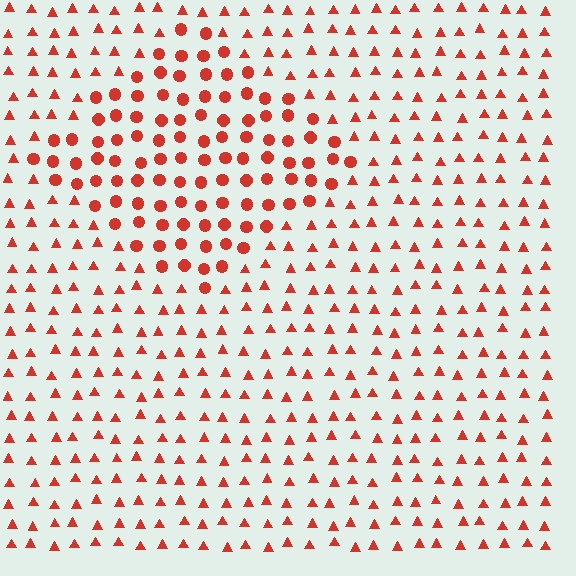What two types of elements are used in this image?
The image uses circles inside the diamond region and triangles outside it.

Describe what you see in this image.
The image is filled with small red elements arranged in a uniform grid. A diamond-shaped region contains circles, while the surrounding area contains triangles. The boundary is defined purely by the change in element shape.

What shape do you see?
I see a diamond.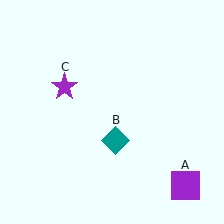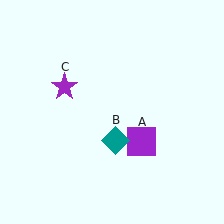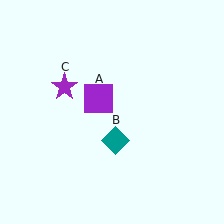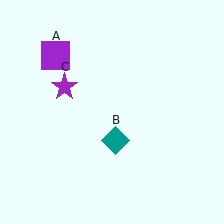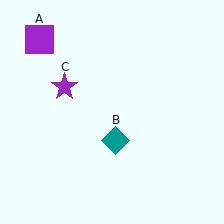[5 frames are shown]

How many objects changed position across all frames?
1 object changed position: purple square (object A).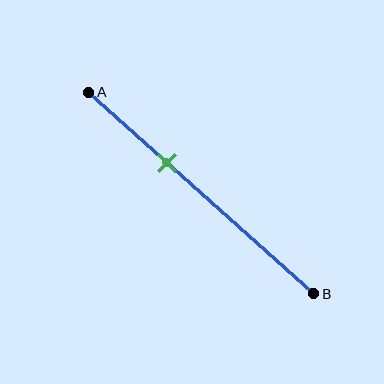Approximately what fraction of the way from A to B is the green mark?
The green mark is approximately 35% of the way from A to B.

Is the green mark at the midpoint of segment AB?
No, the mark is at about 35% from A, not at the 50% midpoint.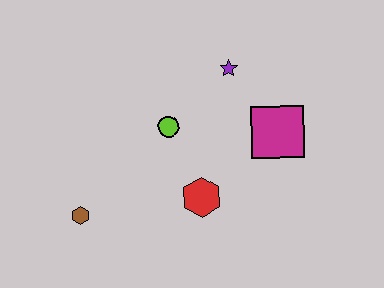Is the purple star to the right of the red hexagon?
Yes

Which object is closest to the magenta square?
The purple star is closest to the magenta square.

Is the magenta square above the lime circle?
No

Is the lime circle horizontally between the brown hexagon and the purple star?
Yes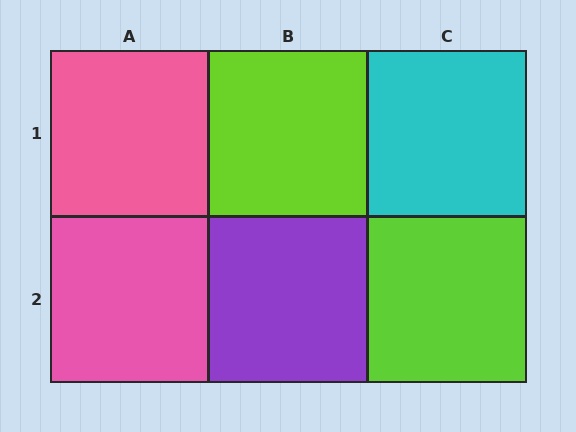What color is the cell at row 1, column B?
Lime.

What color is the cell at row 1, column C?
Cyan.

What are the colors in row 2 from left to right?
Pink, purple, lime.